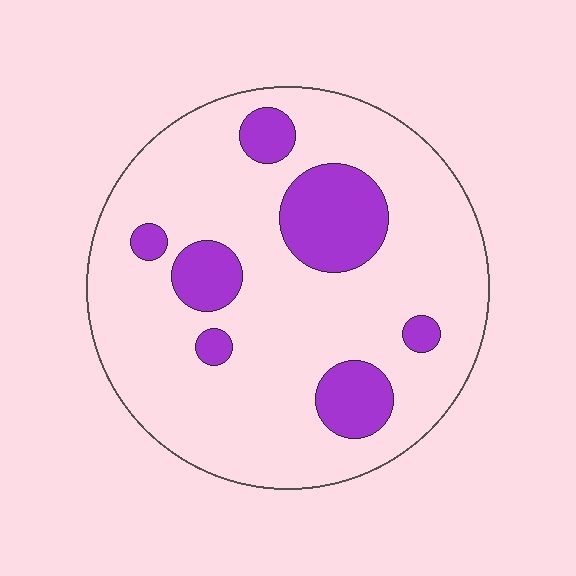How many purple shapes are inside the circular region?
7.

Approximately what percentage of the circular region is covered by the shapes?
Approximately 20%.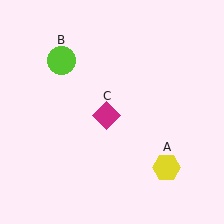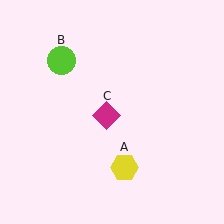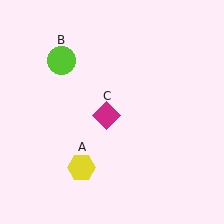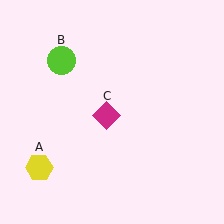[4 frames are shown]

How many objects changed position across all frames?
1 object changed position: yellow hexagon (object A).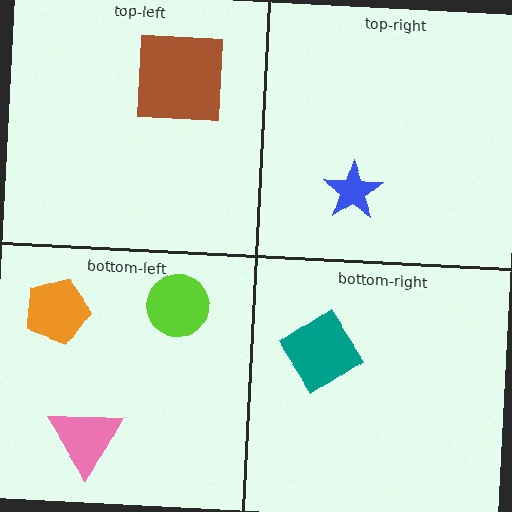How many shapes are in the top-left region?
1.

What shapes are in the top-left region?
The brown square.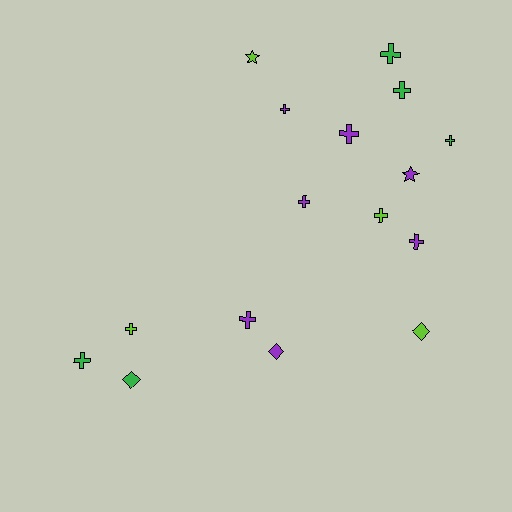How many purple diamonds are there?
There is 1 purple diamond.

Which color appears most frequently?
Purple, with 7 objects.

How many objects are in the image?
There are 16 objects.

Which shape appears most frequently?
Cross, with 11 objects.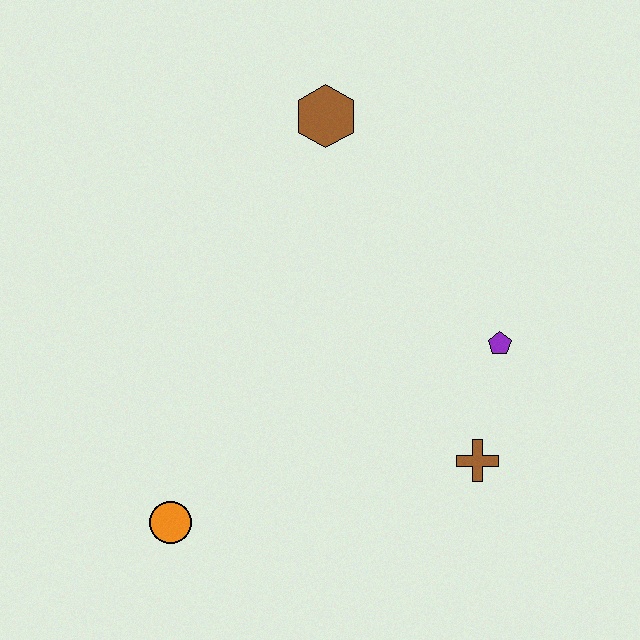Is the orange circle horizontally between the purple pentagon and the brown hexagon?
No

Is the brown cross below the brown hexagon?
Yes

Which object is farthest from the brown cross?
The brown hexagon is farthest from the brown cross.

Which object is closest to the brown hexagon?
The purple pentagon is closest to the brown hexagon.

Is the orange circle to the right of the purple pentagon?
No